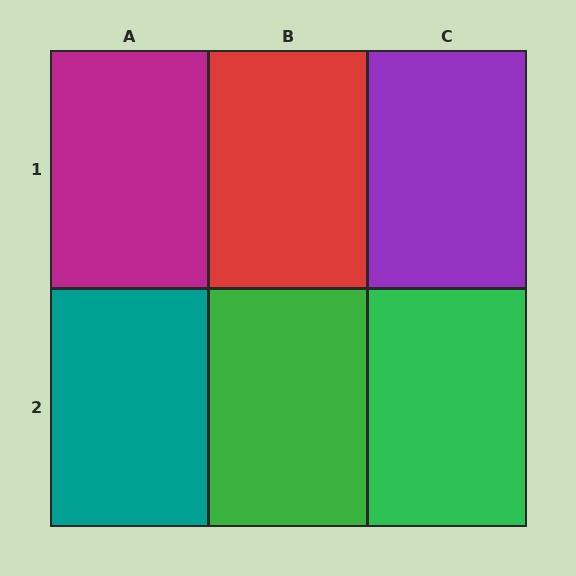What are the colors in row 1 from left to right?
Magenta, red, purple.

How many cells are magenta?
1 cell is magenta.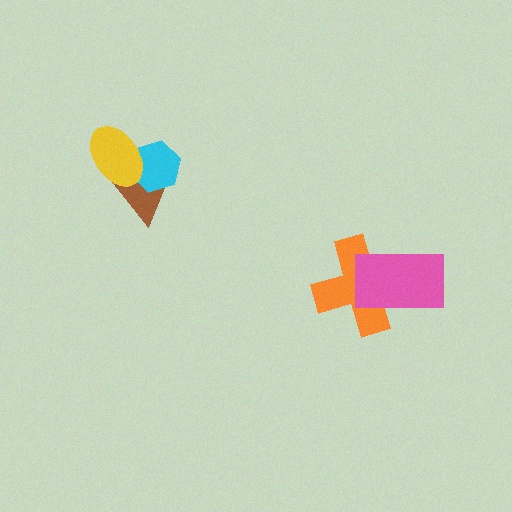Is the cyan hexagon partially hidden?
Yes, it is partially covered by another shape.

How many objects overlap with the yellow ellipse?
2 objects overlap with the yellow ellipse.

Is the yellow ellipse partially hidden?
No, no other shape covers it.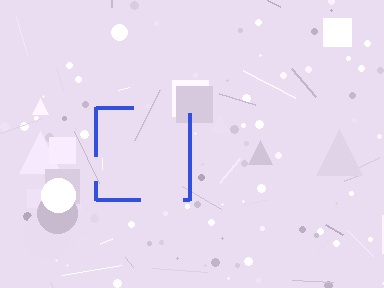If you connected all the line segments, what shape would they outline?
They would outline a square.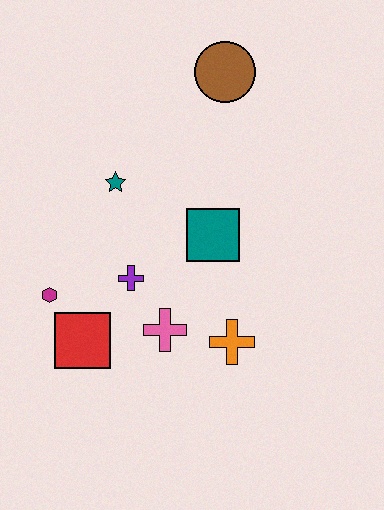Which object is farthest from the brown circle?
The red square is farthest from the brown circle.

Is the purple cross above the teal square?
No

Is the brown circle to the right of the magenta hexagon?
Yes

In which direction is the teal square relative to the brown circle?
The teal square is below the brown circle.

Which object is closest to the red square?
The magenta hexagon is closest to the red square.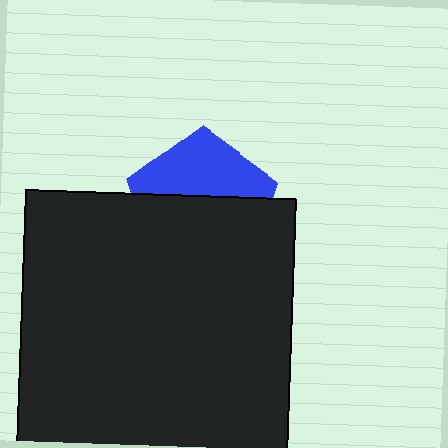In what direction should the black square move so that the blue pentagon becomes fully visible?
The black square should move down. That is the shortest direction to clear the overlap and leave the blue pentagon fully visible.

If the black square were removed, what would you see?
You would see the complete blue pentagon.